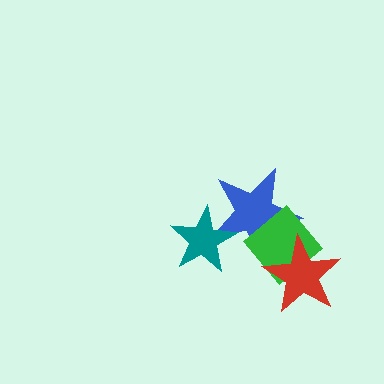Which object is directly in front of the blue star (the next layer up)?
The green diamond is directly in front of the blue star.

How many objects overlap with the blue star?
3 objects overlap with the blue star.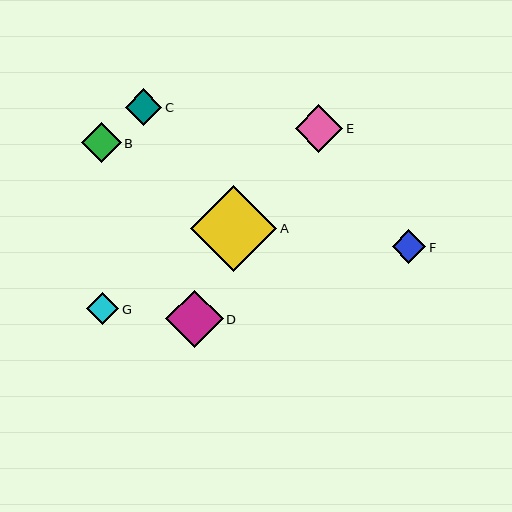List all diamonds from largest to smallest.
From largest to smallest: A, D, E, B, C, F, G.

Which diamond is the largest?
Diamond A is the largest with a size of approximately 87 pixels.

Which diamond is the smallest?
Diamond G is the smallest with a size of approximately 32 pixels.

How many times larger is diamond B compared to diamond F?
Diamond B is approximately 1.2 times the size of diamond F.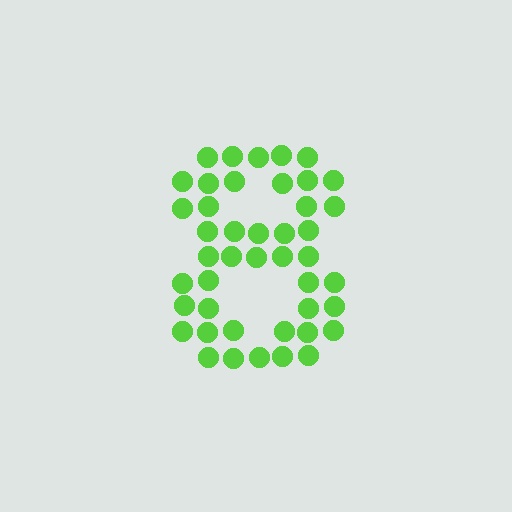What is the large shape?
The large shape is the digit 8.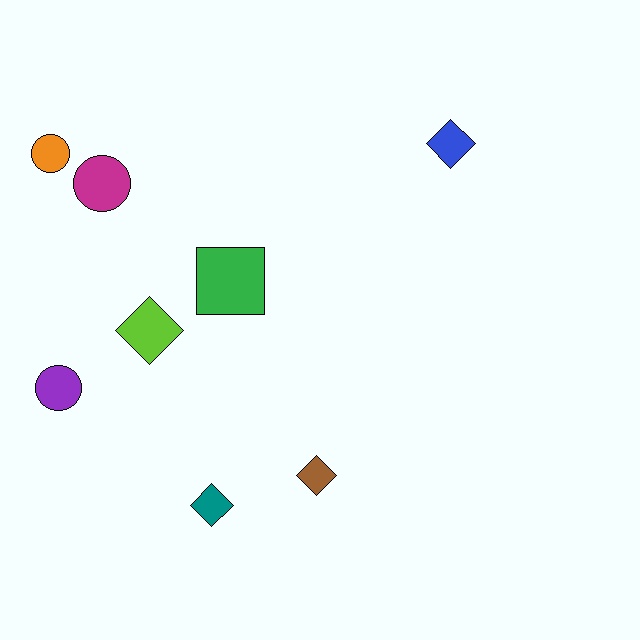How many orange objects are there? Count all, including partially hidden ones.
There is 1 orange object.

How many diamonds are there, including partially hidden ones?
There are 4 diamonds.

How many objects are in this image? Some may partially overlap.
There are 8 objects.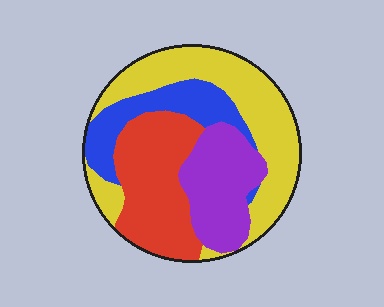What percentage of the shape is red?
Red takes up between a sixth and a third of the shape.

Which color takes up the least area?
Blue, at roughly 15%.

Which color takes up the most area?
Yellow, at roughly 35%.